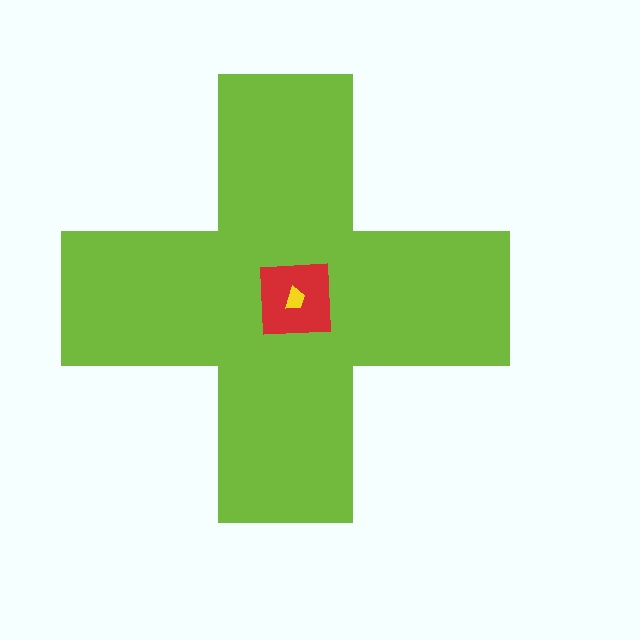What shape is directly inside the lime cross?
The red square.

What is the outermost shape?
The lime cross.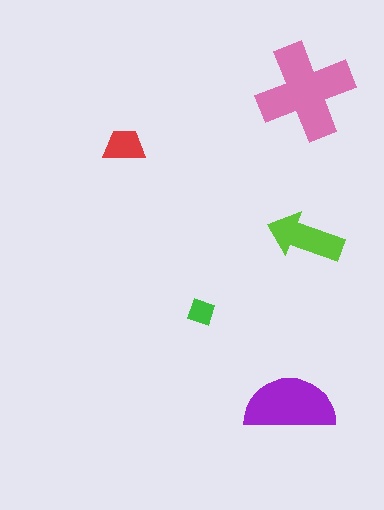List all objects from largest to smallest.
The pink cross, the purple semicircle, the lime arrow, the red trapezoid, the green diamond.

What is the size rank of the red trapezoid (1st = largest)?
4th.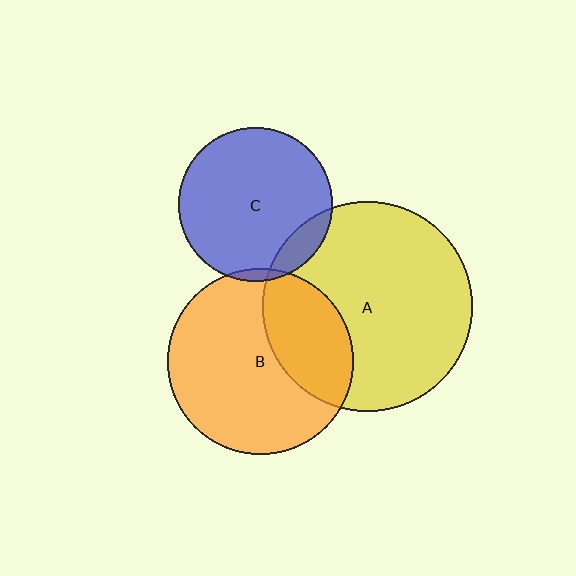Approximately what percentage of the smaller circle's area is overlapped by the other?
Approximately 5%.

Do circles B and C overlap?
Yes.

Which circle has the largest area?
Circle A (yellow).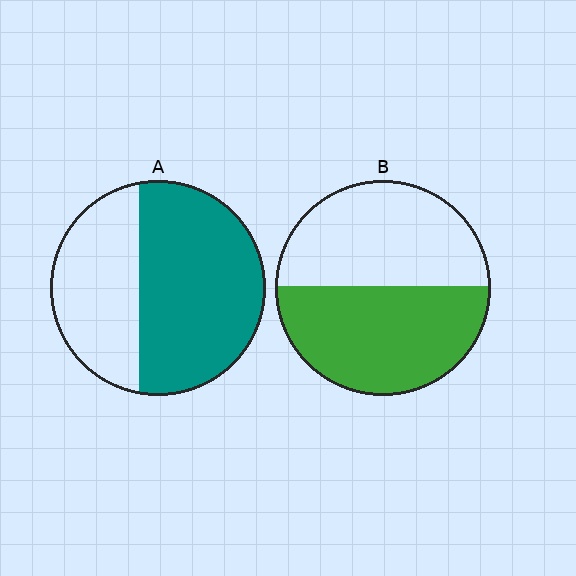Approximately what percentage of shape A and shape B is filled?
A is approximately 60% and B is approximately 50%.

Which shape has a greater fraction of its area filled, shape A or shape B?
Shape A.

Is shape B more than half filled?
Roughly half.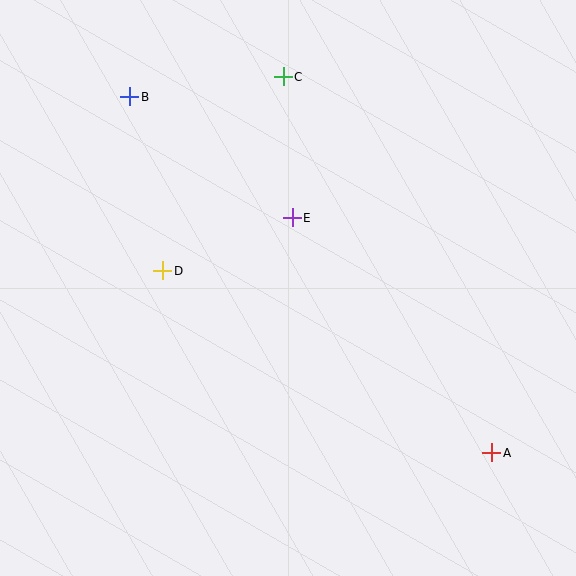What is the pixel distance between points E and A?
The distance between E and A is 308 pixels.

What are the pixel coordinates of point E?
Point E is at (292, 218).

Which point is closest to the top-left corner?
Point B is closest to the top-left corner.